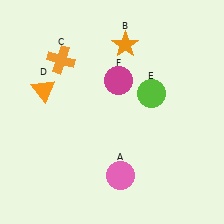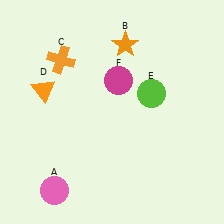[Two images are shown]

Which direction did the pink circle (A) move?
The pink circle (A) moved left.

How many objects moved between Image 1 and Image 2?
1 object moved between the two images.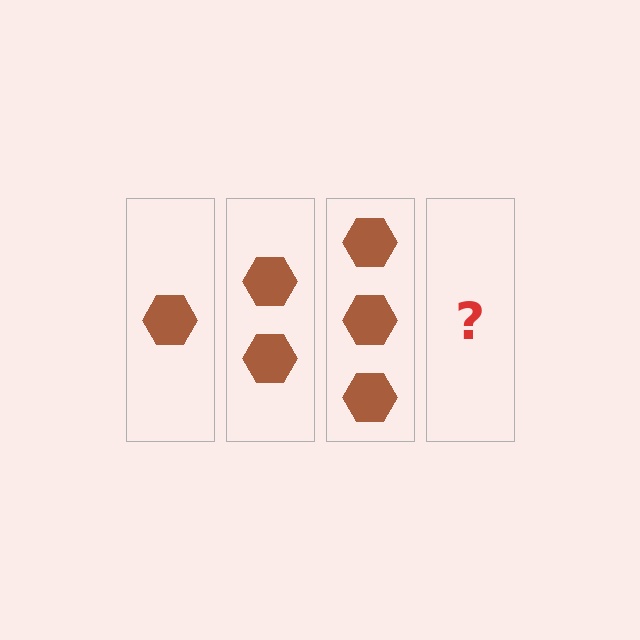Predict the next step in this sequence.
The next step is 4 hexagons.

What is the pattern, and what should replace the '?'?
The pattern is that each step adds one more hexagon. The '?' should be 4 hexagons.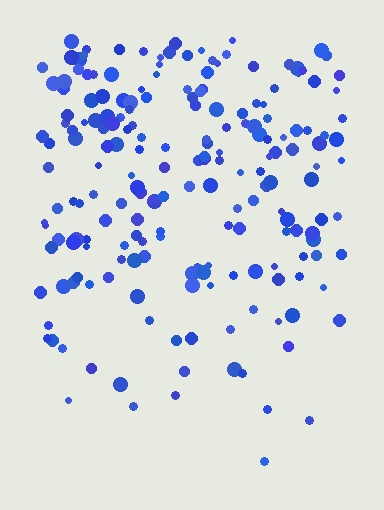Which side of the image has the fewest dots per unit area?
The bottom.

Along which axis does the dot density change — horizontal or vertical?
Vertical.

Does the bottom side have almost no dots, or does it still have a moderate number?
Still a moderate number, just noticeably fewer than the top.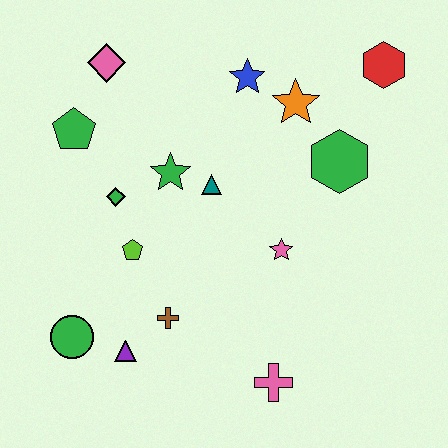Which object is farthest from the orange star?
The green circle is farthest from the orange star.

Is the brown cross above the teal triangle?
No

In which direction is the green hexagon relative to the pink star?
The green hexagon is above the pink star.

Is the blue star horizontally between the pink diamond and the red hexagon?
Yes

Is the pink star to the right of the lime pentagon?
Yes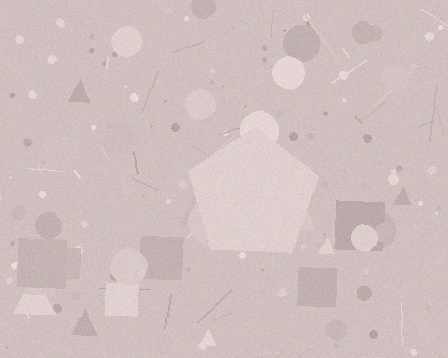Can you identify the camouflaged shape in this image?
The camouflaged shape is a pentagon.